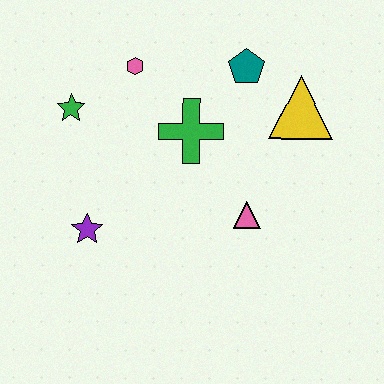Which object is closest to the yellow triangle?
The teal pentagon is closest to the yellow triangle.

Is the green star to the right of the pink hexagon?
No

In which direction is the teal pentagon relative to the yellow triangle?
The teal pentagon is to the left of the yellow triangle.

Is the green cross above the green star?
No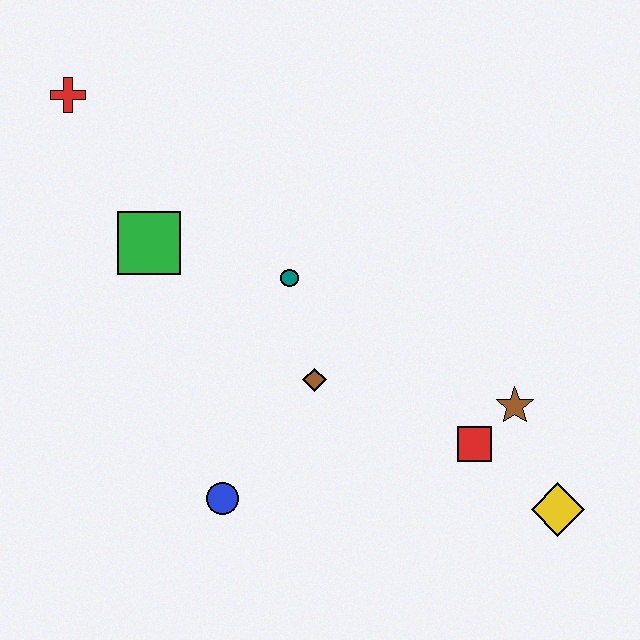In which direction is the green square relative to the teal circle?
The green square is to the left of the teal circle.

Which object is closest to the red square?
The brown star is closest to the red square.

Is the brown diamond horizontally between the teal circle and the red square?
Yes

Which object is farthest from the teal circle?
The yellow diamond is farthest from the teal circle.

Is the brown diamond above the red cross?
No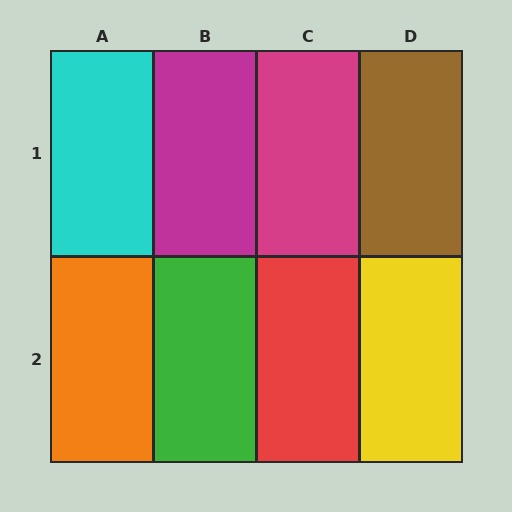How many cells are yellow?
1 cell is yellow.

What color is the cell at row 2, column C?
Red.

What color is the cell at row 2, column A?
Orange.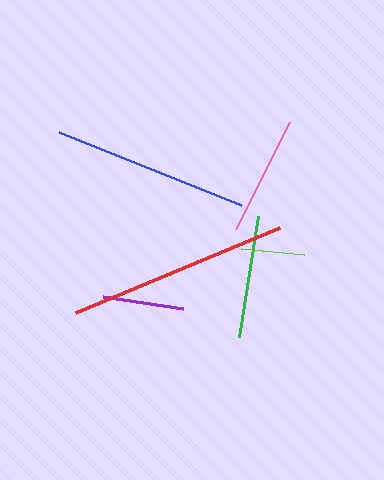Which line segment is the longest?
The red line is the longest at approximately 221 pixels.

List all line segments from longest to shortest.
From longest to shortest: red, blue, green, pink, purple, lime.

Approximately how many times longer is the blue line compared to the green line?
The blue line is approximately 1.6 times the length of the green line.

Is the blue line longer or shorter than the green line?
The blue line is longer than the green line.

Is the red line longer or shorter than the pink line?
The red line is longer than the pink line.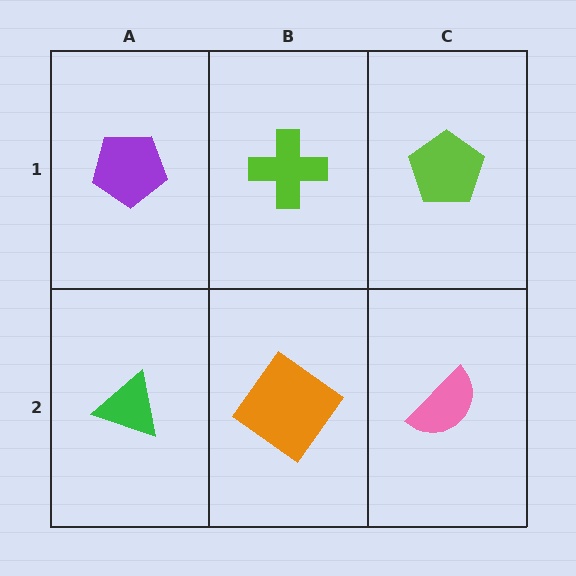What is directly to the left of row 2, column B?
A green triangle.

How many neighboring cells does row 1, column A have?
2.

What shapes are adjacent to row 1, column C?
A pink semicircle (row 2, column C), a lime cross (row 1, column B).